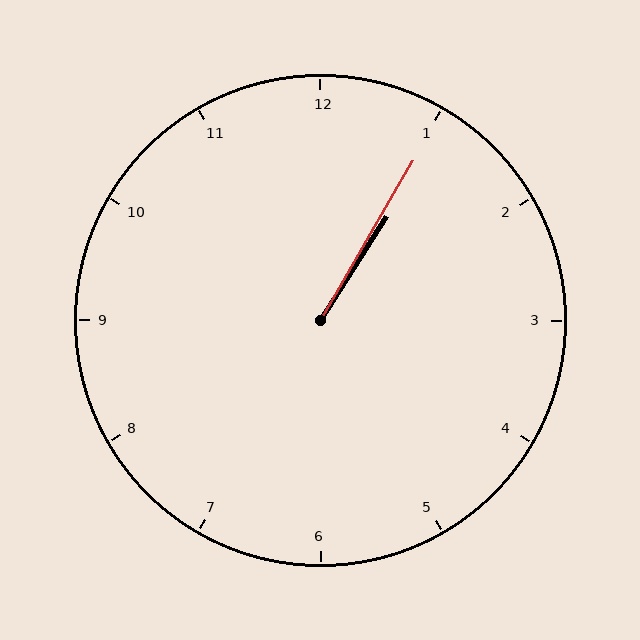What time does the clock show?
1:05.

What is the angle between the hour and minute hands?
Approximately 2 degrees.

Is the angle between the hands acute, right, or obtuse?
It is acute.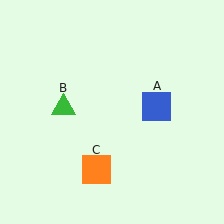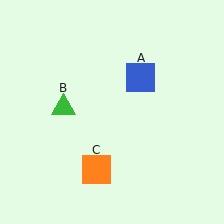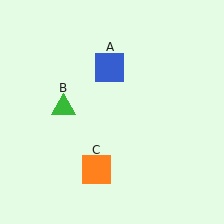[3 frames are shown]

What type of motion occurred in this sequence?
The blue square (object A) rotated counterclockwise around the center of the scene.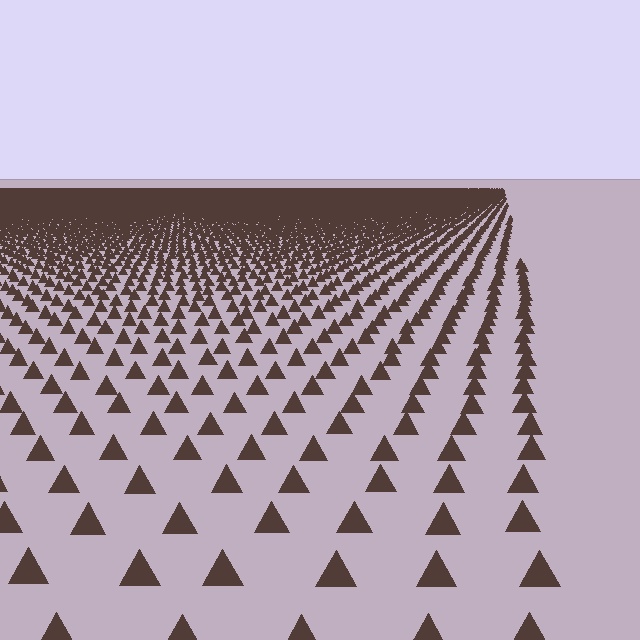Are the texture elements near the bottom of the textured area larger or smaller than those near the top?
Larger. Near the bottom, elements are closer to the viewer and appear at a bigger on-screen size.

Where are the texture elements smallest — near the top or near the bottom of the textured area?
Near the top.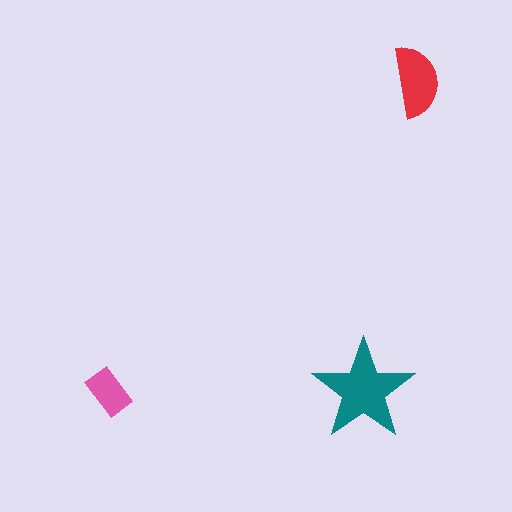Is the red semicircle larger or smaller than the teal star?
Smaller.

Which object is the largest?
The teal star.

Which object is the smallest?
The pink rectangle.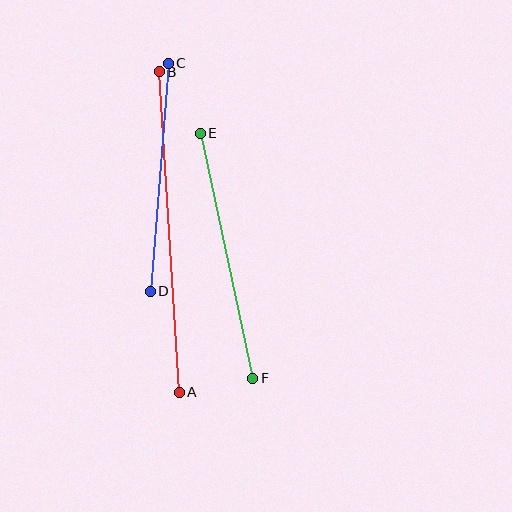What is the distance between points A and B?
The distance is approximately 321 pixels.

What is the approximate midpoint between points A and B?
The midpoint is at approximately (169, 232) pixels.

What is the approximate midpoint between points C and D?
The midpoint is at approximately (159, 177) pixels.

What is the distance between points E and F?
The distance is approximately 250 pixels.